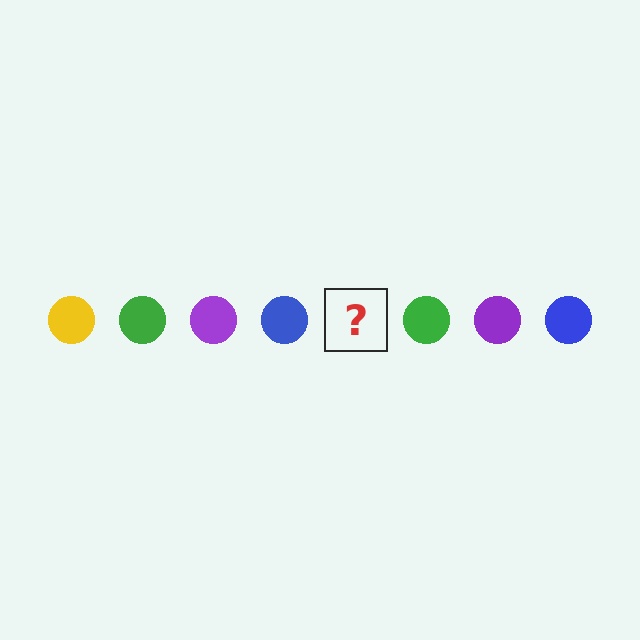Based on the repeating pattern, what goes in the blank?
The blank should be a yellow circle.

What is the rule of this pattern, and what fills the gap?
The rule is that the pattern cycles through yellow, green, purple, blue circles. The gap should be filled with a yellow circle.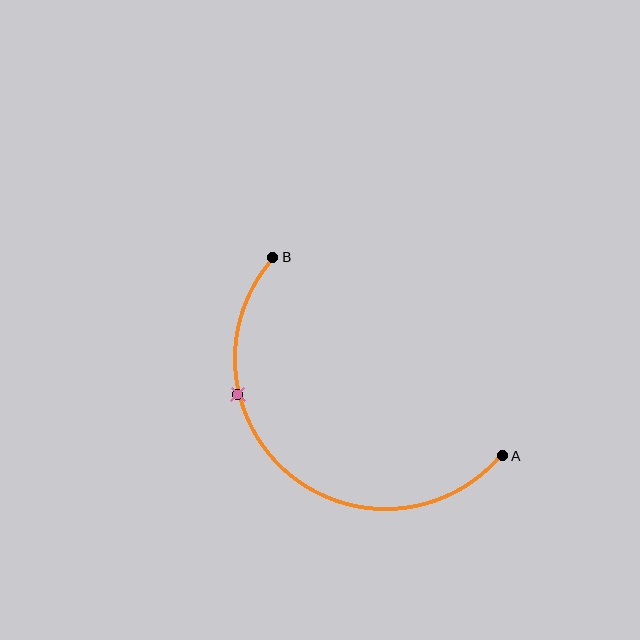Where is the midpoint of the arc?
The arc midpoint is the point on the curve farthest from the straight line joining A and B. It sits below and to the left of that line.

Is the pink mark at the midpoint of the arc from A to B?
No. The pink mark lies on the arc but is closer to endpoint B. The arc midpoint would be at the point on the curve equidistant along the arc from both A and B.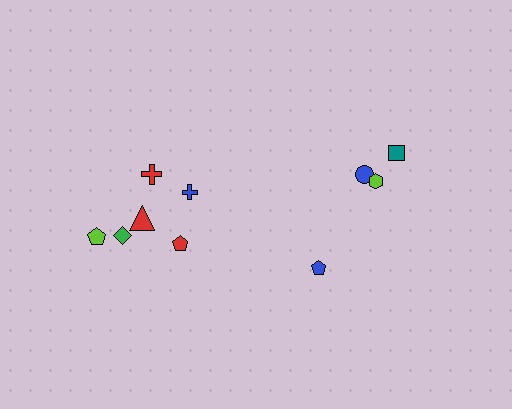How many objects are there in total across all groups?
There are 10 objects.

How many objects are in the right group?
There are 4 objects.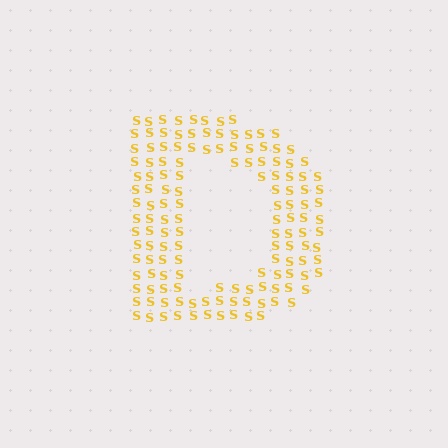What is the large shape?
The large shape is the letter D.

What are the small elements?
The small elements are letter S's.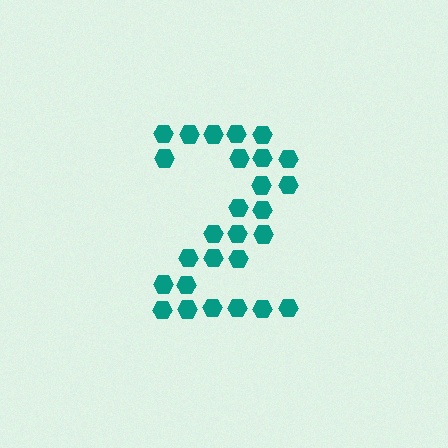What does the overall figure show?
The overall figure shows the digit 2.